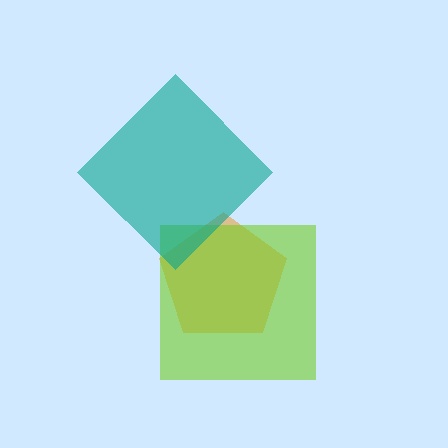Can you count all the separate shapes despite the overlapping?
Yes, there are 3 separate shapes.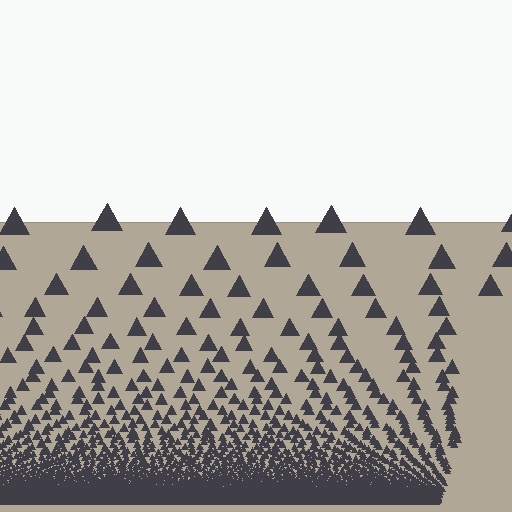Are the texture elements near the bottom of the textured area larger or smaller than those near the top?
Smaller. The gradient is inverted — elements near the bottom are smaller and denser.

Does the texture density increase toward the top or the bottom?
Density increases toward the bottom.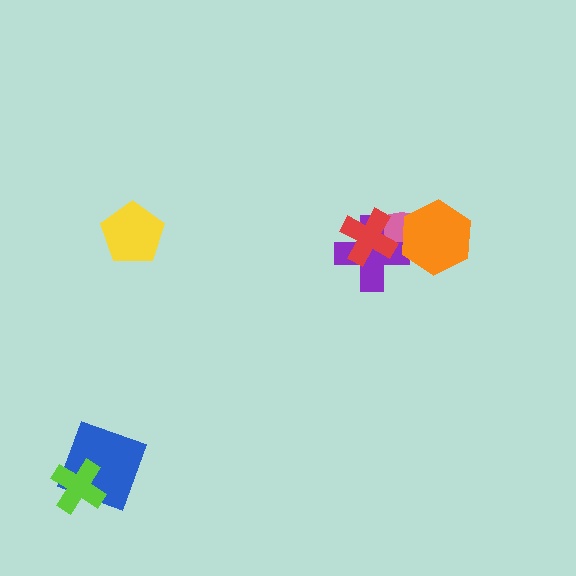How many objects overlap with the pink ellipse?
3 objects overlap with the pink ellipse.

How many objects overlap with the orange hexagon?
2 objects overlap with the orange hexagon.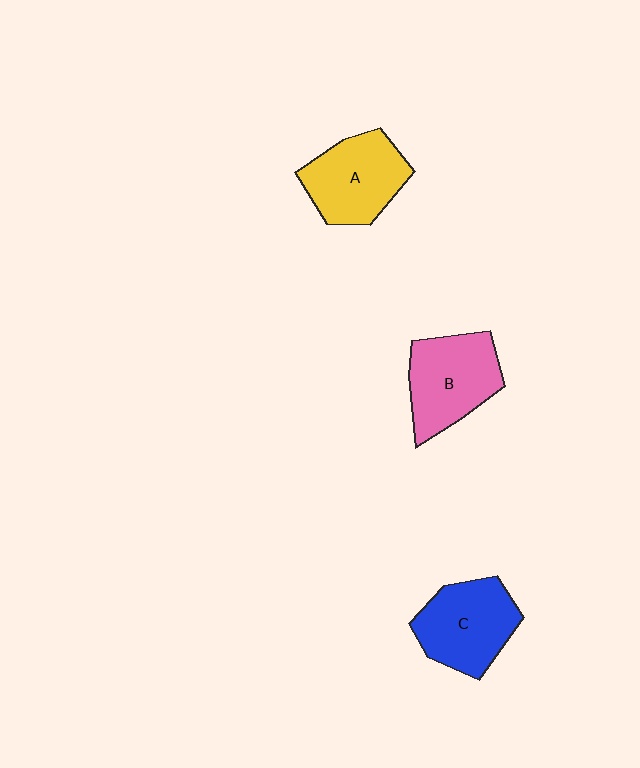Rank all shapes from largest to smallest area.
From largest to smallest: B (pink), C (blue), A (yellow).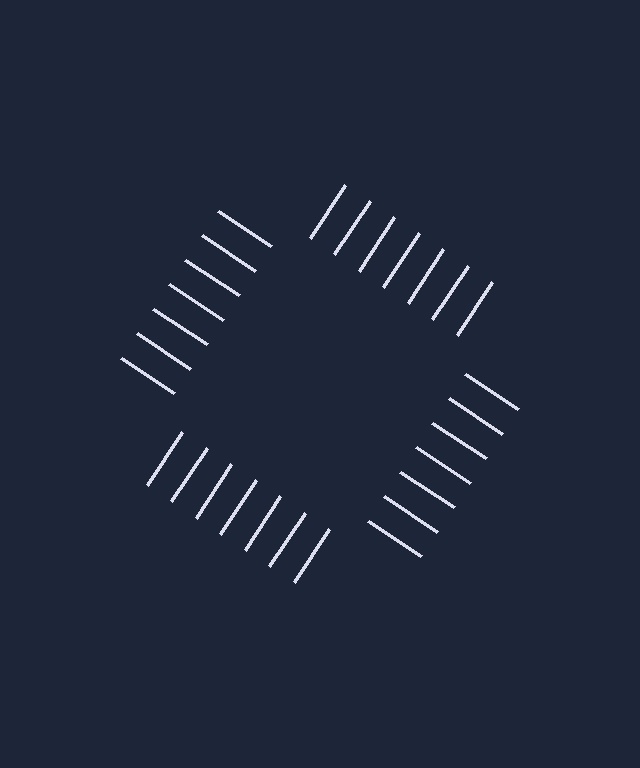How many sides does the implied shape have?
4 sides — the line-ends trace a square.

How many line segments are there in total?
28 — 7 along each of the 4 edges.